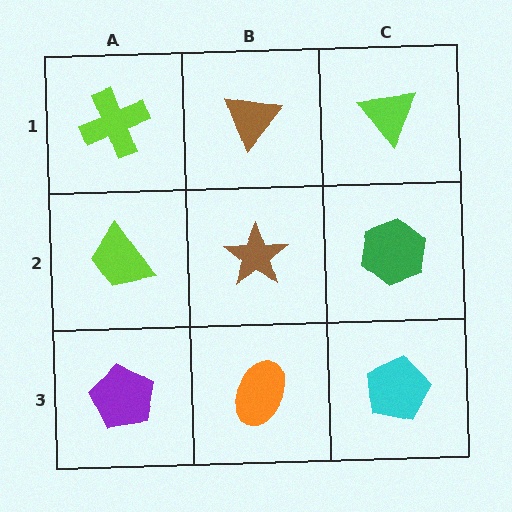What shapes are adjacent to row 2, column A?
A lime cross (row 1, column A), a purple pentagon (row 3, column A), a brown star (row 2, column B).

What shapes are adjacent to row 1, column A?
A lime trapezoid (row 2, column A), a brown triangle (row 1, column B).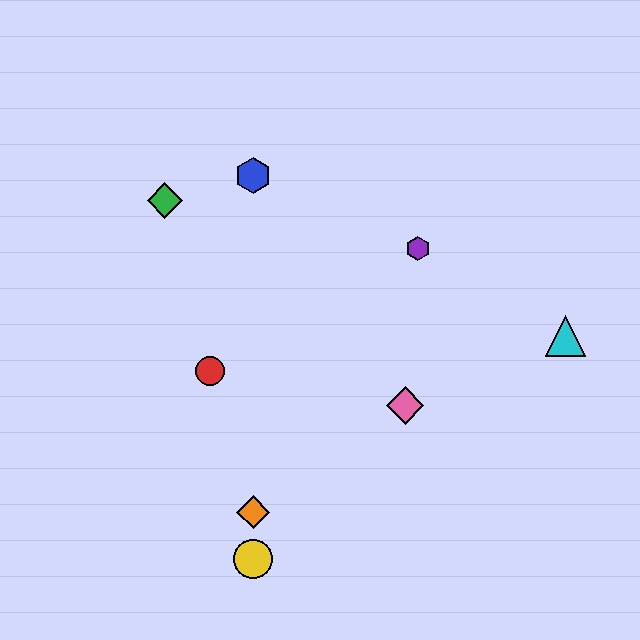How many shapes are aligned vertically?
3 shapes (the blue hexagon, the yellow circle, the orange diamond) are aligned vertically.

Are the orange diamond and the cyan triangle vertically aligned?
No, the orange diamond is at x≈253 and the cyan triangle is at x≈566.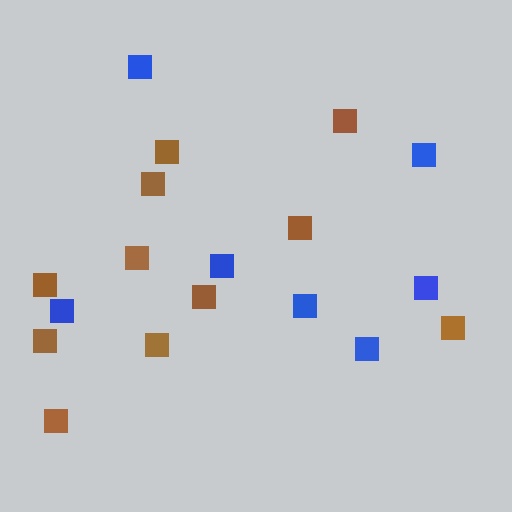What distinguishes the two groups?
There are 2 groups: one group of blue squares (7) and one group of brown squares (11).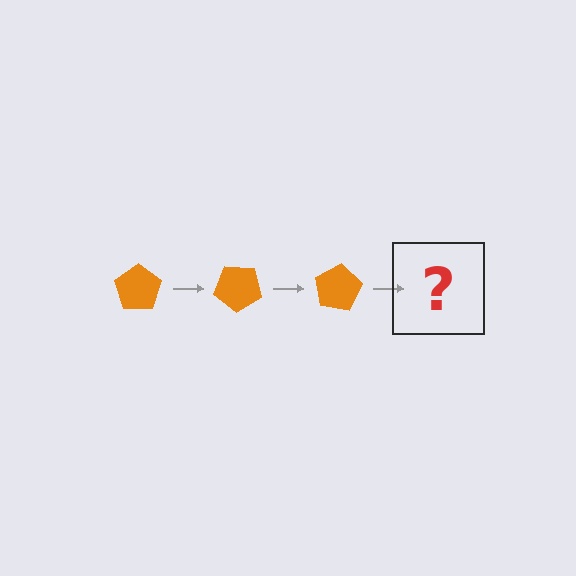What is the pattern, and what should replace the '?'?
The pattern is that the pentagon rotates 40 degrees each step. The '?' should be an orange pentagon rotated 120 degrees.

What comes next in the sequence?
The next element should be an orange pentagon rotated 120 degrees.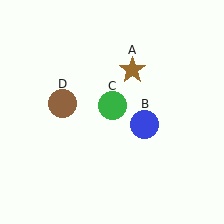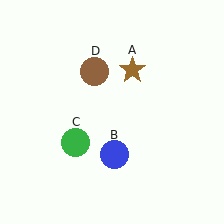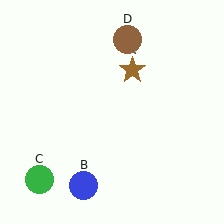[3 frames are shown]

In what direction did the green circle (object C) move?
The green circle (object C) moved down and to the left.